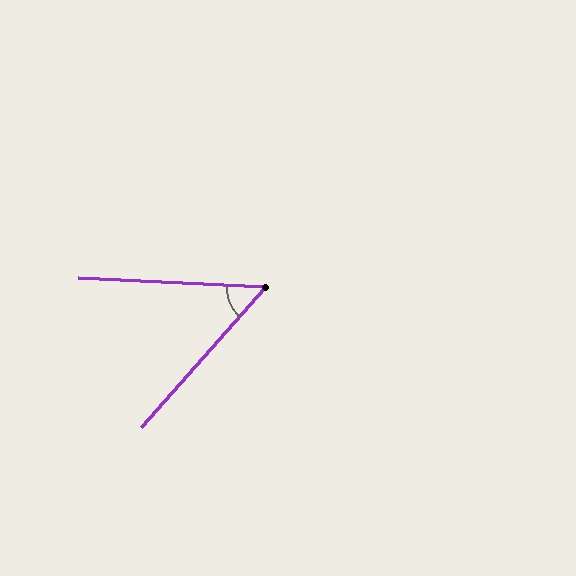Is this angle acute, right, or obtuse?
It is acute.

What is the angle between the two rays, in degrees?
Approximately 51 degrees.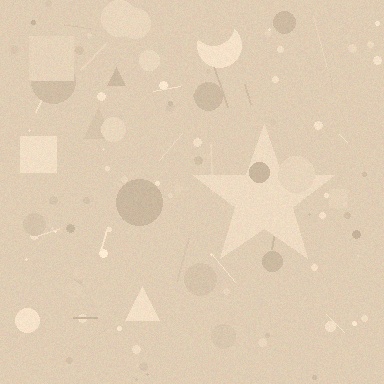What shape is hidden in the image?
A star is hidden in the image.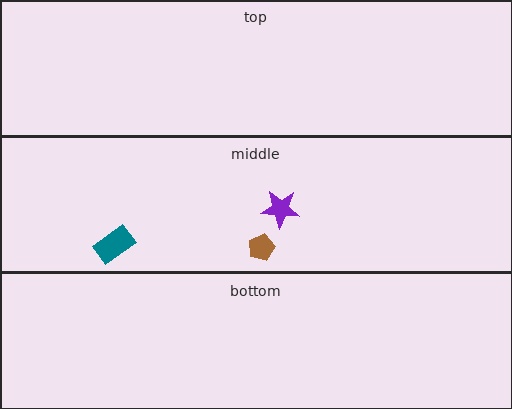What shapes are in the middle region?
The purple star, the brown pentagon, the teal rectangle.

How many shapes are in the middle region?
3.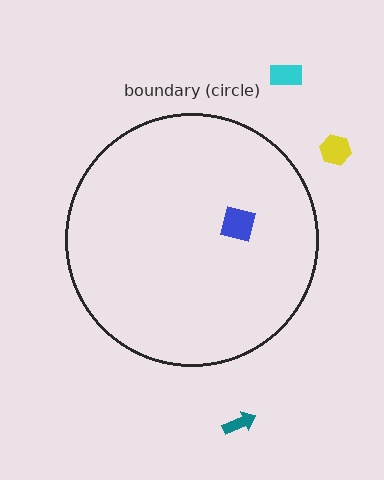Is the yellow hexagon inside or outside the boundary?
Outside.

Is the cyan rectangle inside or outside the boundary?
Outside.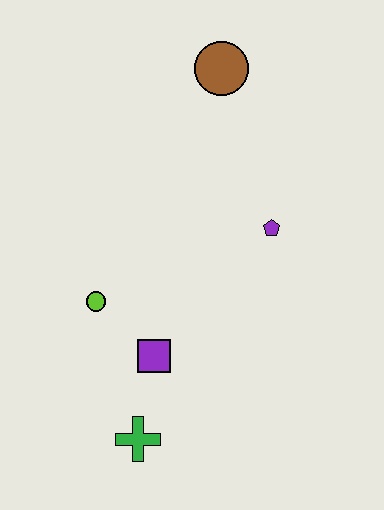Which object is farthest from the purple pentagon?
The green cross is farthest from the purple pentagon.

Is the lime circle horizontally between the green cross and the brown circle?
No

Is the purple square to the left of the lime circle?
No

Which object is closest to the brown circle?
The purple pentagon is closest to the brown circle.